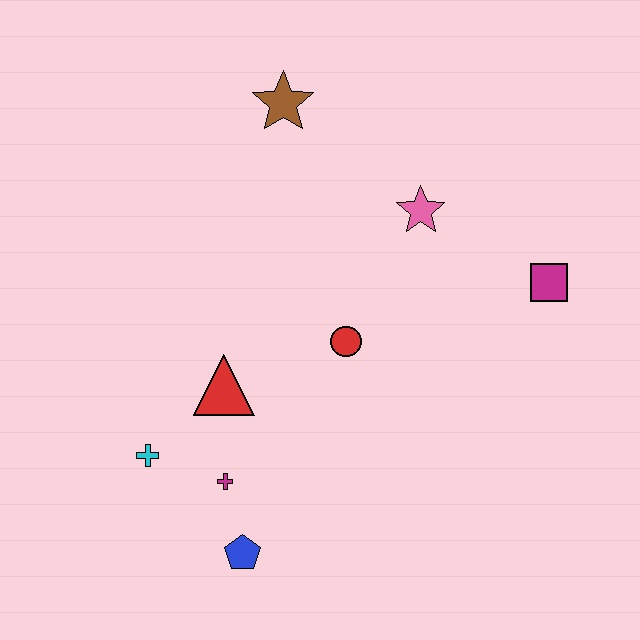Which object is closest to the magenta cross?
The blue pentagon is closest to the magenta cross.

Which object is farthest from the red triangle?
The magenta square is farthest from the red triangle.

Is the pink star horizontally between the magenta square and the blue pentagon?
Yes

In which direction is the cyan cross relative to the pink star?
The cyan cross is to the left of the pink star.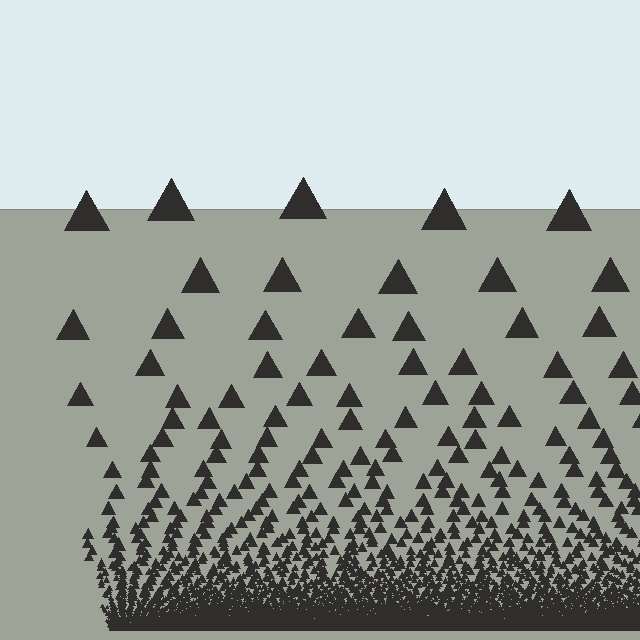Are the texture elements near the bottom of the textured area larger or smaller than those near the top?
Smaller. The gradient is inverted — elements near the bottom are smaller and denser.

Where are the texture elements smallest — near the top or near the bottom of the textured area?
Near the bottom.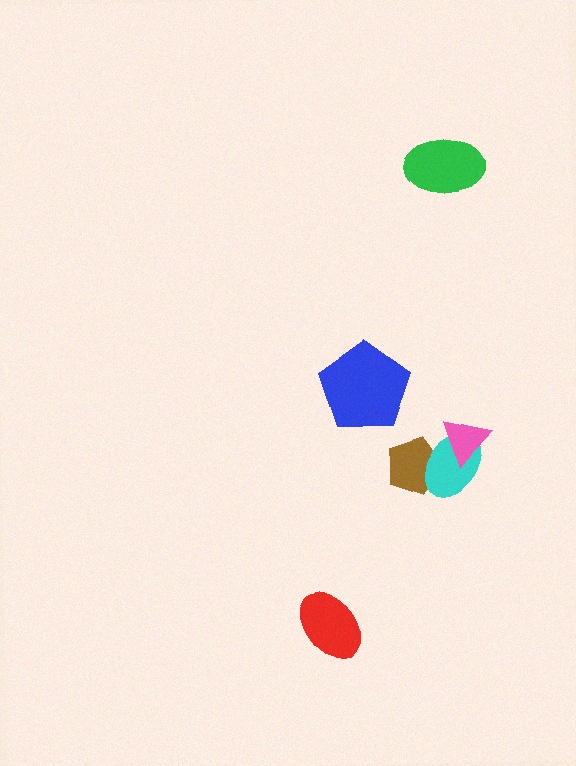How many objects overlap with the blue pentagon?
0 objects overlap with the blue pentagon.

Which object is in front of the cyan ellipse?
The pink triangle is in front of the cyan ellipse.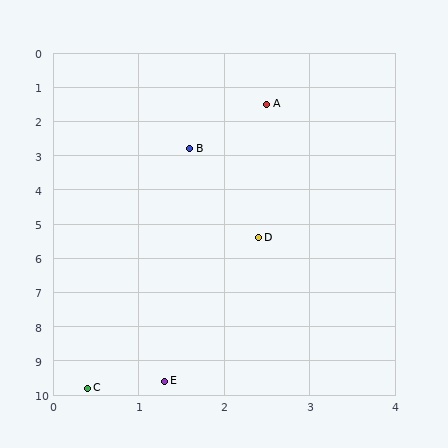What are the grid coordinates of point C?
Point C is at approximately (0.4, 9.8).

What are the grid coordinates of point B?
Point B is at approximately (1.6, 2.8).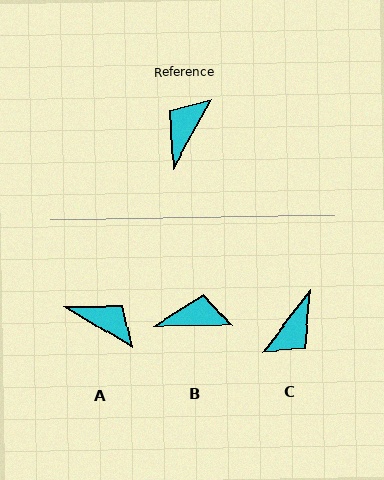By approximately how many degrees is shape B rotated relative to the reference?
Approximately 61 degrees clockwise.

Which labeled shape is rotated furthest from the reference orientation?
C, about 171 degrees away.